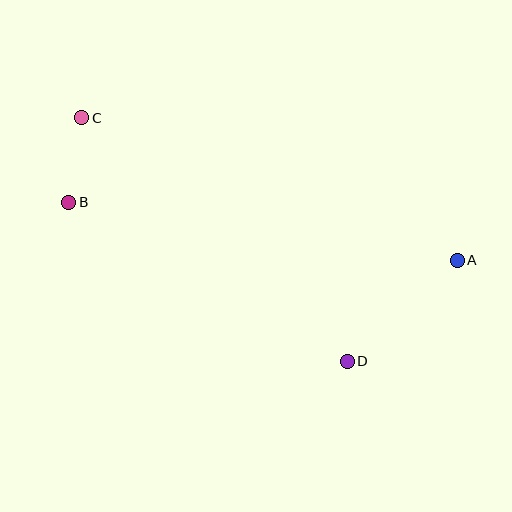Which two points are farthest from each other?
Points A and C are farthest from each other.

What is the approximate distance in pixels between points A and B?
The distance between A and B is approximately 393 pixels.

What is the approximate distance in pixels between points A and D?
The distance between A and D is approximately 149 pixels.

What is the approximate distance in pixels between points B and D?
The distance between B and D is approximately 321 pixels.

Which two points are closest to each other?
Points B and C are closest to each other.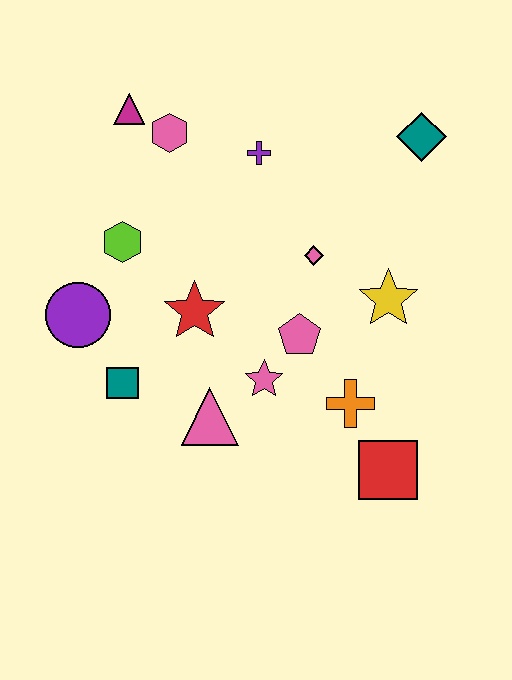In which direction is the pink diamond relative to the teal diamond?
The pink diamond is below the teal diamond.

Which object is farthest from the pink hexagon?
The red square is farthest from the pink hexagon.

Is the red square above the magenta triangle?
No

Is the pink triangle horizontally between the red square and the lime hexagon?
Yes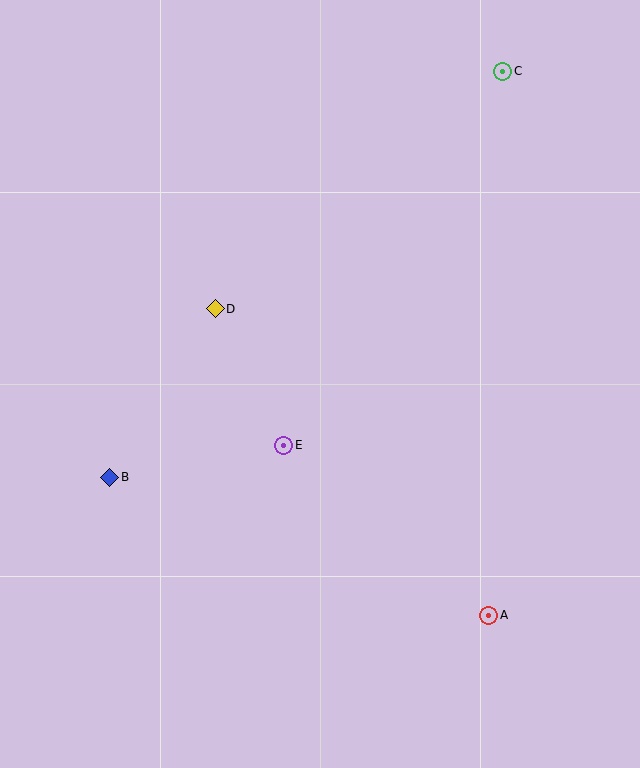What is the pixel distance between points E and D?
The distance between E and D is 153 pixels.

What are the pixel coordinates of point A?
Point A is at (489, 615).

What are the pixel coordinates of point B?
Point B is at (110, 477).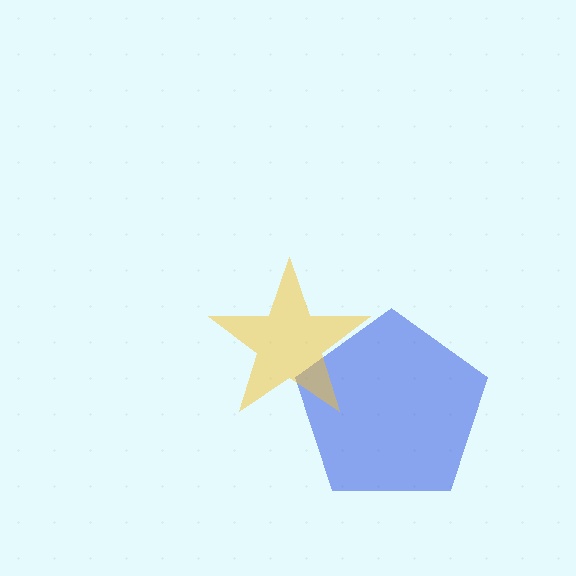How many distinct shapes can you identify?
There are 2 distinct shapes: a blue pentagon, a yellow star.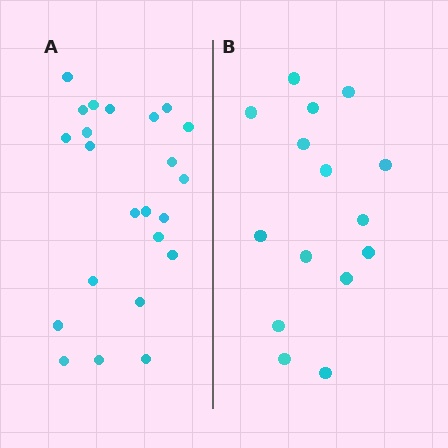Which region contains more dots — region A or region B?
Region A (the left region) has more dots.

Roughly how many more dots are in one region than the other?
Region A has roughly 8 or so more dots than region B.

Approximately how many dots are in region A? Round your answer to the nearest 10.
About 20 dots. (The exact count is 23, which rounds to 20.)